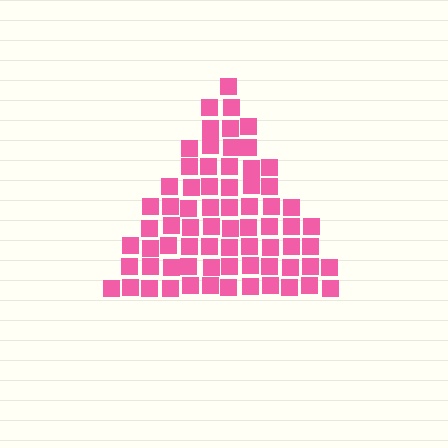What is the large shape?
The large shape is a triangle.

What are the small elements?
The small elements are squares.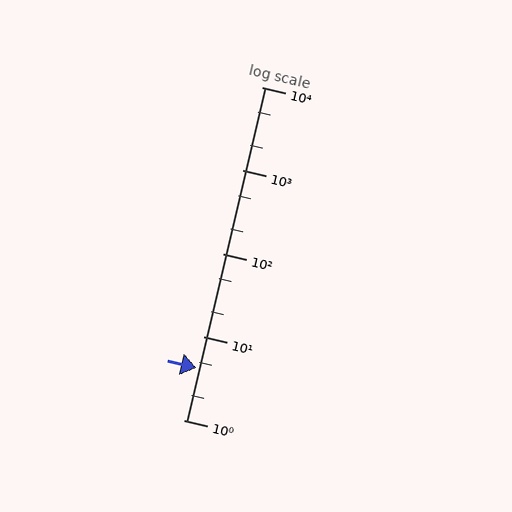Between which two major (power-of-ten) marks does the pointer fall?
The pointer is between 1 and 10.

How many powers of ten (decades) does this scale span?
The scale spans 4 decades, from 1 to 10000.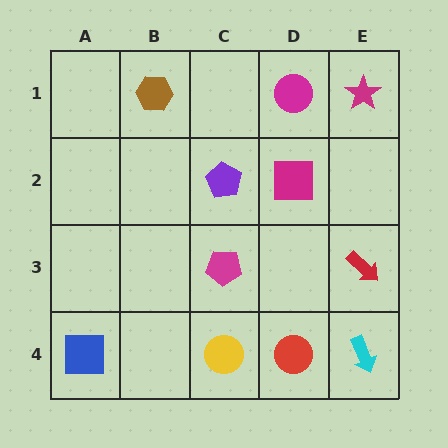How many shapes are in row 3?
2 shapes.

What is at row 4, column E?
A cyan arrow.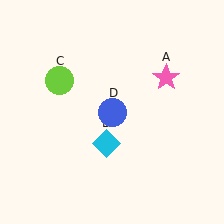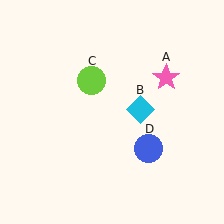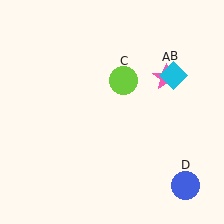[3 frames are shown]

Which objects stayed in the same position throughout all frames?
Pink star (object A) remained stationary.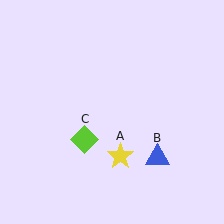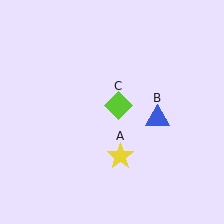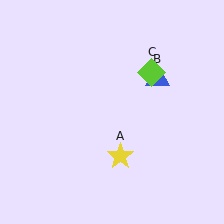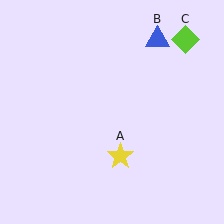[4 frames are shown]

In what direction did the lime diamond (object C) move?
The lime diamond (object C) moved up and to the right.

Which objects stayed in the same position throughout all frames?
Yellow star (object A) remained stationary.